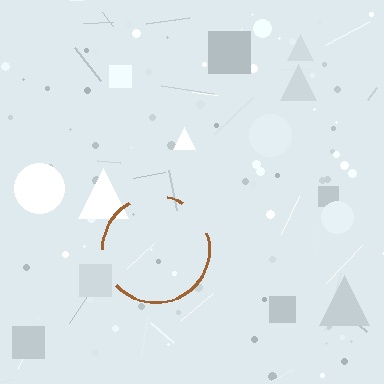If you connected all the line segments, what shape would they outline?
They would outline a circle.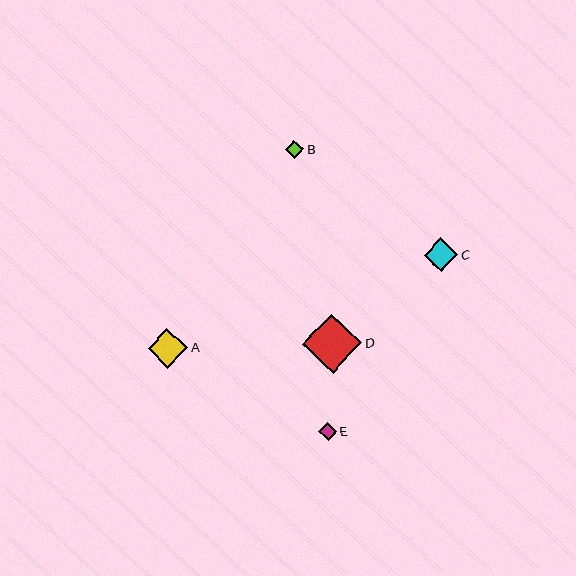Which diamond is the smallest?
Diamond E is the smallest with a size of approximately 18 pixels.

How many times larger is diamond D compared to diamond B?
Diamond D is approximately 3.3 times the size of diamond B.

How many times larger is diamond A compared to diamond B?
Diamond A is approximately 2.2 times the size of diamond B.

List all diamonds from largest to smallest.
From largest to smallest: D, A, C, B, E.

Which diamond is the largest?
Diamond D is the largest with a size of approximately 59 pixels.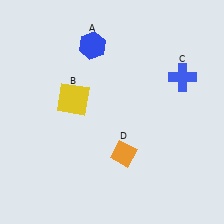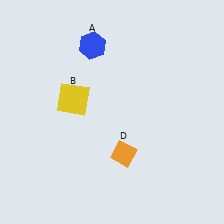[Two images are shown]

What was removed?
The blue cross (C) was removed in Image 2.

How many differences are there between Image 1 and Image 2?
There is 1 difference between the two images.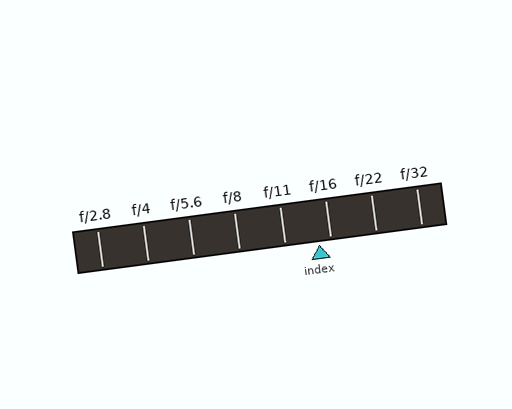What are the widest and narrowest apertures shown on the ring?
The widest aperture shown is f/2.8 and the narrowest is f/32.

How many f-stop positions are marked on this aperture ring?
There are 8 f-stop positions marked.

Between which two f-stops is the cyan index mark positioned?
The index mark is between f/11 and f/16.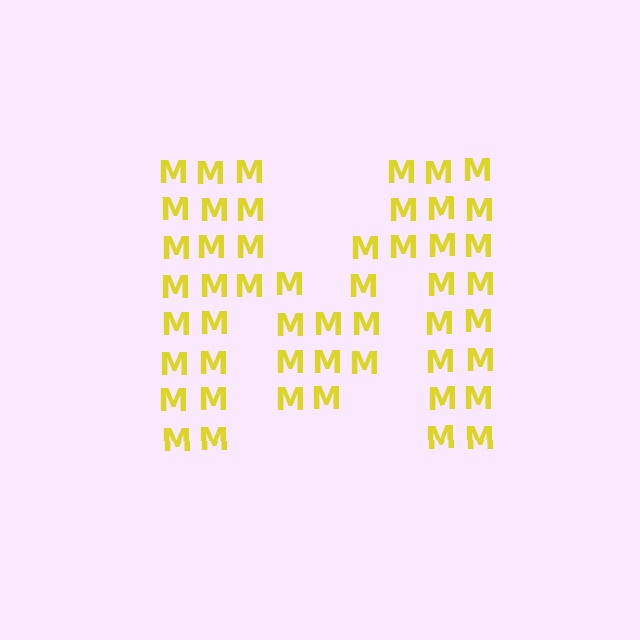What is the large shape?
The large shape is the letter M.